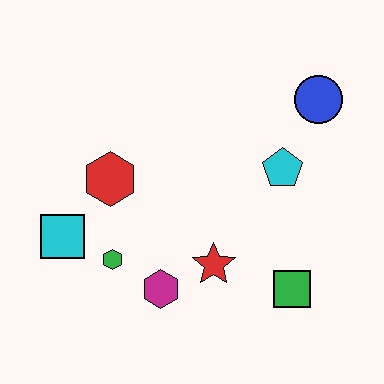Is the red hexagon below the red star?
No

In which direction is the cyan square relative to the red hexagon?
The cyan square is below the red hexagon.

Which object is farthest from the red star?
The blue circle is farthest from the red star.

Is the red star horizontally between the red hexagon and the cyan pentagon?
Yes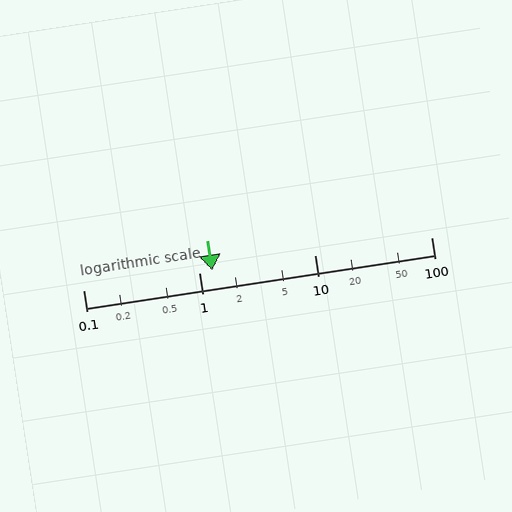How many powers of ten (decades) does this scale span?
The scale spans 3 decades, from 0.1 to 100.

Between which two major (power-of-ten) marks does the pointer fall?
The pointer is between 1 and 10.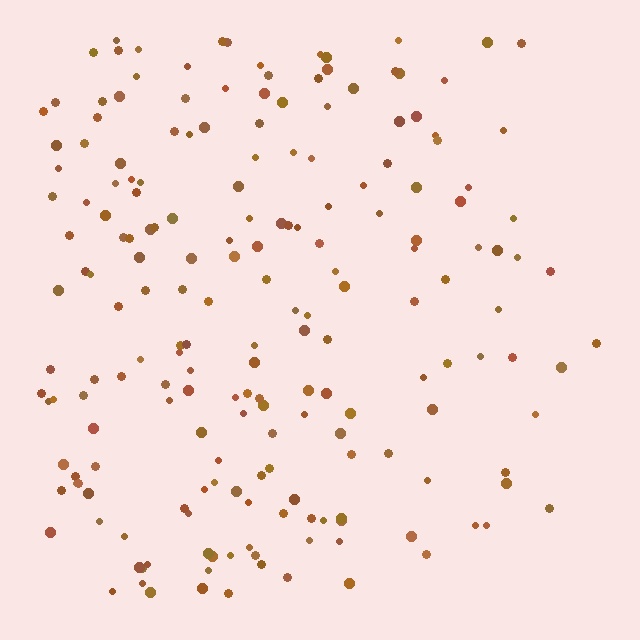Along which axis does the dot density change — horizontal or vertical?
Horizontal.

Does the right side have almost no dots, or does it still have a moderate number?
Still a moderate number, just noticeably fewer than the left.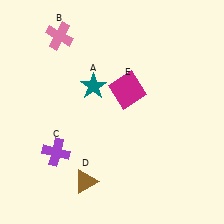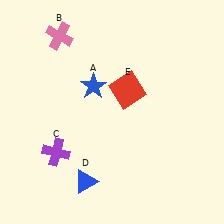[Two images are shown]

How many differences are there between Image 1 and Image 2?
There are 3 differences between the two images.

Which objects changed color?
A changed from teal to blue. D changed from brown to blue. E changed from magenta to red.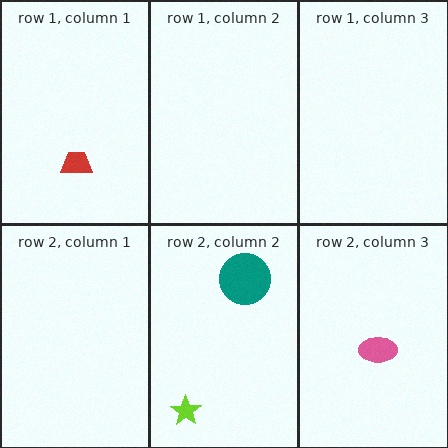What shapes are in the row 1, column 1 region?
The red trapezoid.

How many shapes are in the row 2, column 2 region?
2.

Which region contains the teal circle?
The row 2, column 2 region.